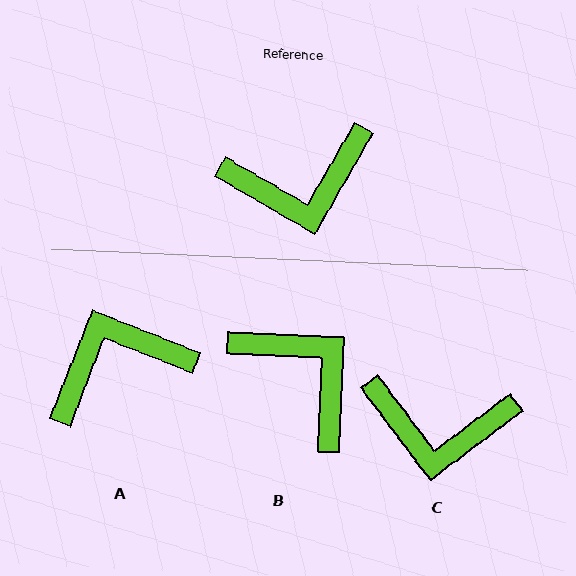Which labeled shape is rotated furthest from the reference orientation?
A, about 172 degrees away.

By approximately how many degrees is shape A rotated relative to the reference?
Approximately 172 degrees clockwise.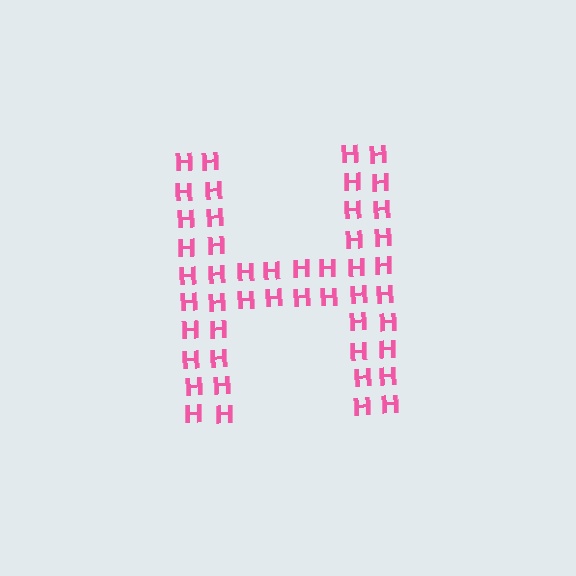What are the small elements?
The small elements are letter H's.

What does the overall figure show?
The overall figure shows the letter H.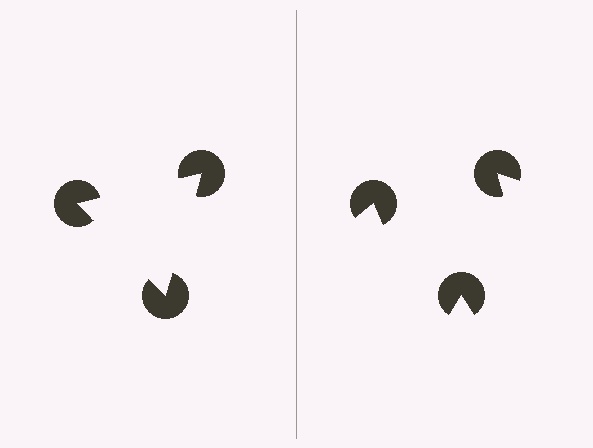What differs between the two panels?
The pac-man discs are positioned identically on both sides; only the wedge orientations differ. On the left they align to a triangle; on the right they are misaligned.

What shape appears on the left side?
An illusory triangle.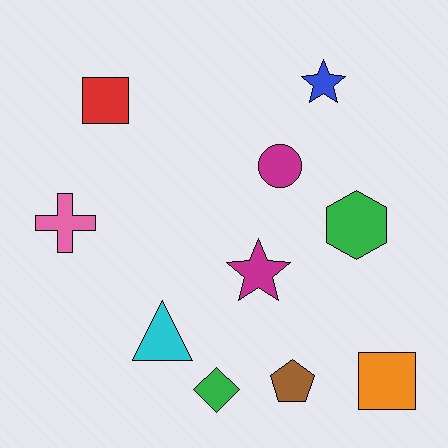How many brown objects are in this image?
There is 1 brown object.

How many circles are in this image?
There is 1 circle.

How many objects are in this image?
There are 10 objects.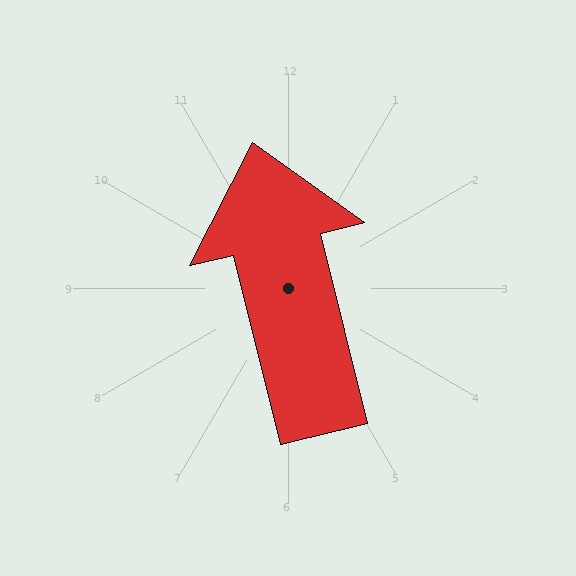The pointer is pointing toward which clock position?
Roughly 12 o'clock.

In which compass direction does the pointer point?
North.